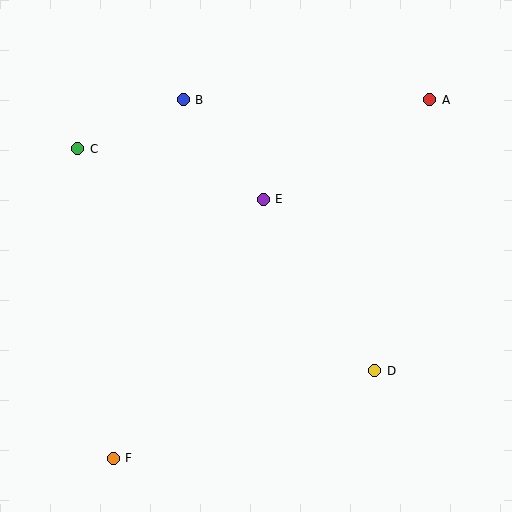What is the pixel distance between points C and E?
The distance between C and E is 192 pixels.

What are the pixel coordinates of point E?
Point E is at (263, 199).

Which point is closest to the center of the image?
Point E at (263, 199) is closest to the center.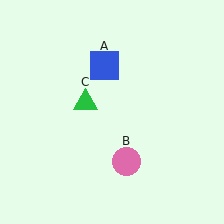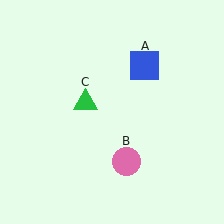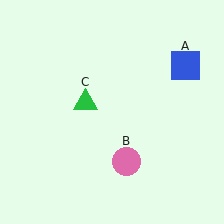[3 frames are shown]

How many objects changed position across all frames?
1 object changed position: blue square (object A).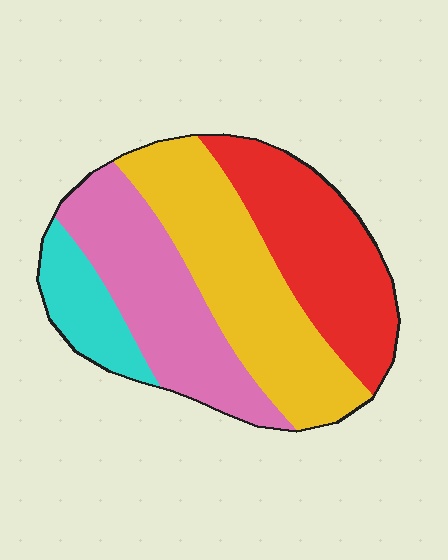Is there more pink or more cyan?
Pink.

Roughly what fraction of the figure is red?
Red takes up about one quarter (1/4) of the figure.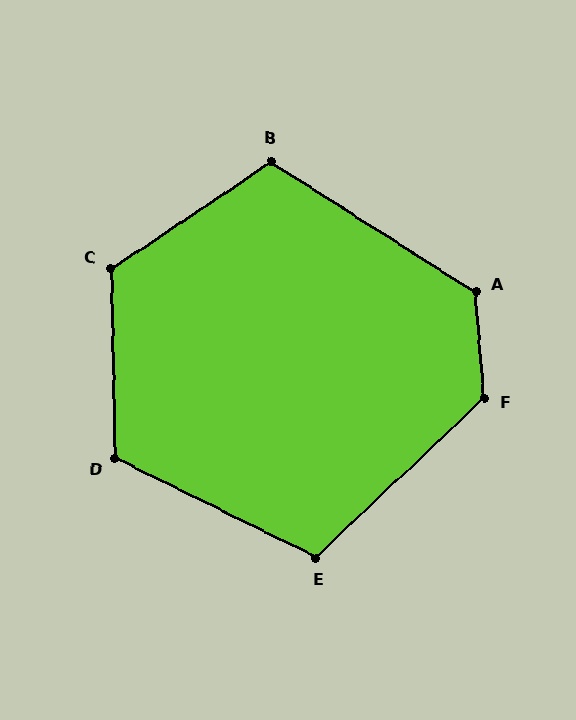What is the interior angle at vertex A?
Approximately 127 degrees (obtuse).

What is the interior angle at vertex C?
Approximately 123 degrees (obtuse).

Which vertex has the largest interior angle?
F, at approximately 129 degrees.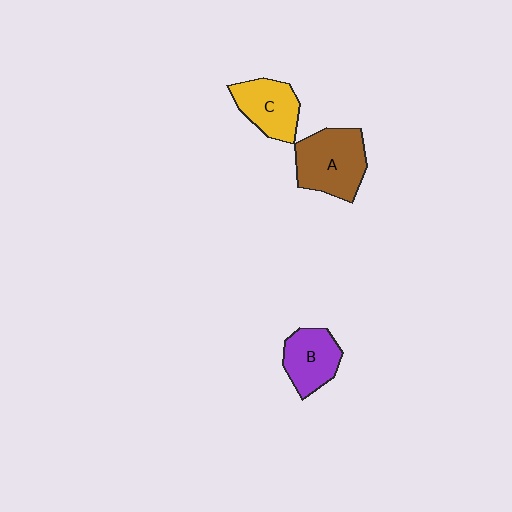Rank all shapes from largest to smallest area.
From largest to smallest: A (brown), C (yellow), B (purple).